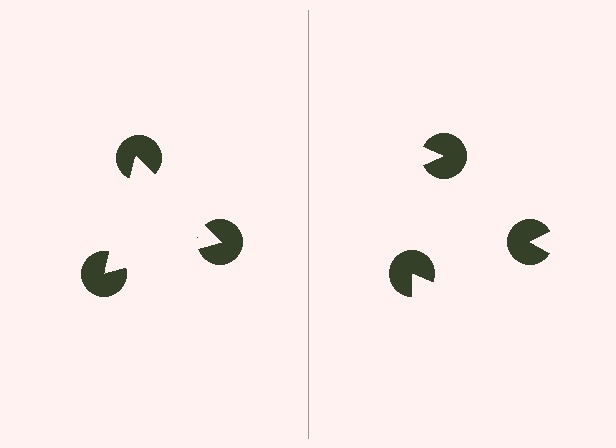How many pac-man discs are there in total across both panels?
6 — 3 on each side.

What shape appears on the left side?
An illusory triangle.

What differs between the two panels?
The pac-man discs are positioned identically on both sides; only the wedge orientations differ. On the left they align to a triangle; on the right they are misaligned.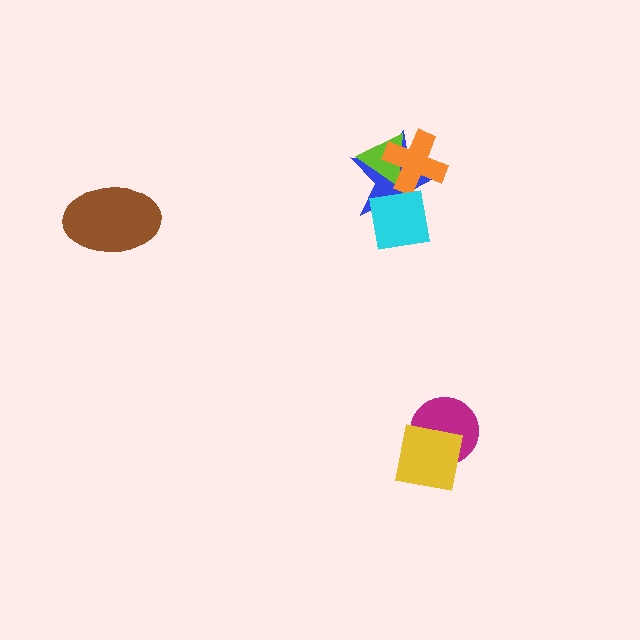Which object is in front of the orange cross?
The cyan square is in front of the orange cross.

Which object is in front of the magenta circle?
The yellow square is in front of the magenta circle.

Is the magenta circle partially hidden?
Yes, it is partially covered by another shape.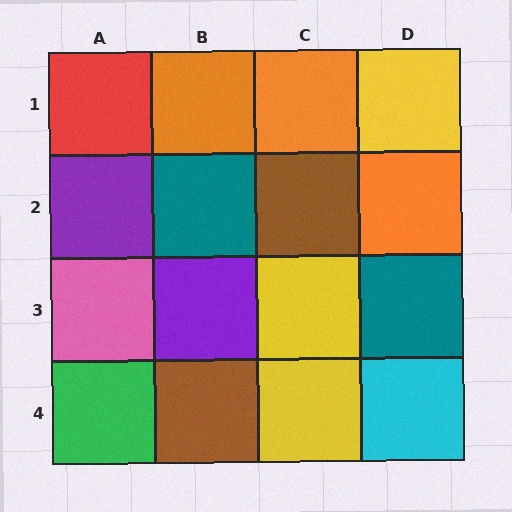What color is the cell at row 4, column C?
Yellow.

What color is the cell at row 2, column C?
Brown.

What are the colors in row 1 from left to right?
Red, orange, orange, yellow.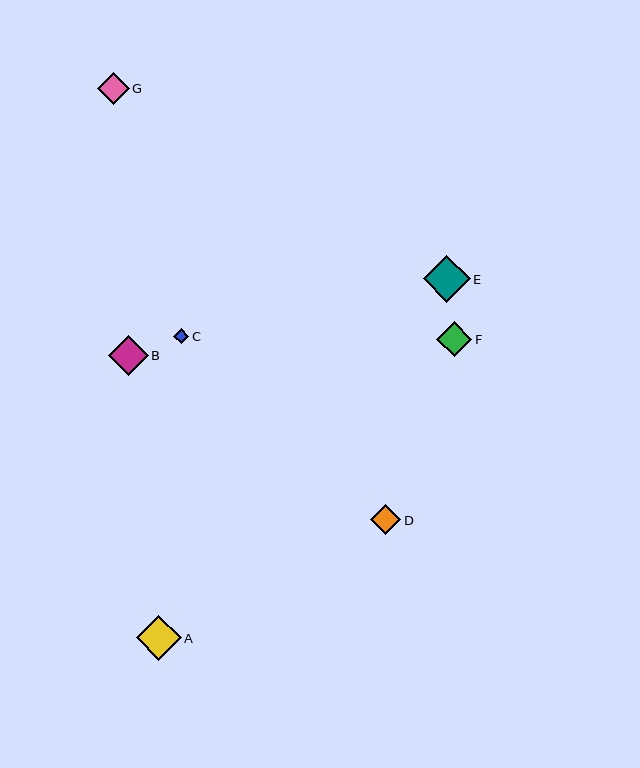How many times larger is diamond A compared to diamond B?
Diamond A is approximately 1.1 times the size of diamond B.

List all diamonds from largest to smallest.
From largest to smallest: E, A, B, F, G, D, C.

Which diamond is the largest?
Diamond E is the largest with a size of approximately 47 pixels.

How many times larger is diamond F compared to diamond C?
Diamond F is approximately 2.3 times the size of diamond C.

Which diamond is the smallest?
Diamond C is the smallest with a size of approximately 15 pixels.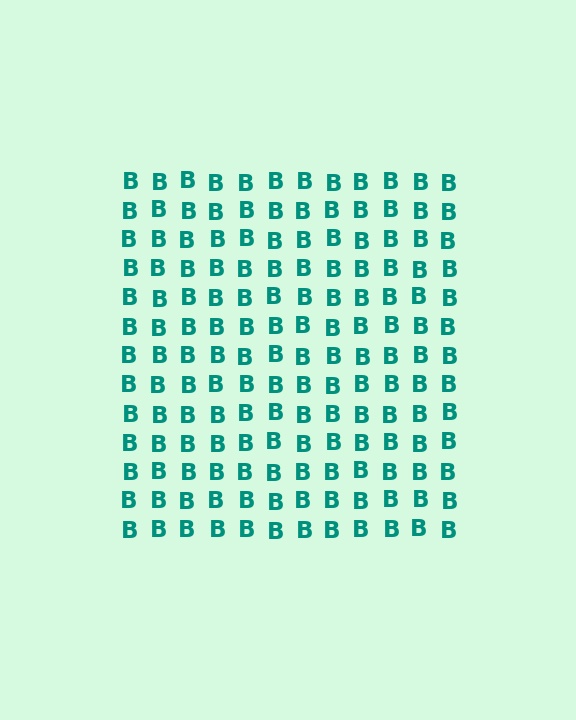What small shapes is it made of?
It is made of small letter B's.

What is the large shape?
The large shape is a square.